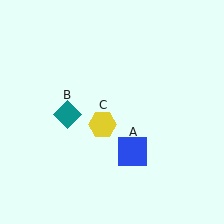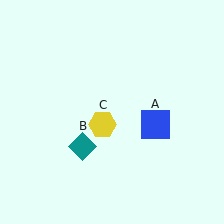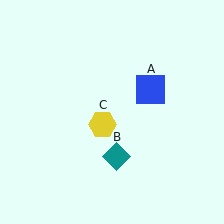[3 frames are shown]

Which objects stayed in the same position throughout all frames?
Yellow hexagon (object C) remained stationary.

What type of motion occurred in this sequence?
The blue square (object A), teal diamond (object B) rotated counterclockwise around the center of the scene.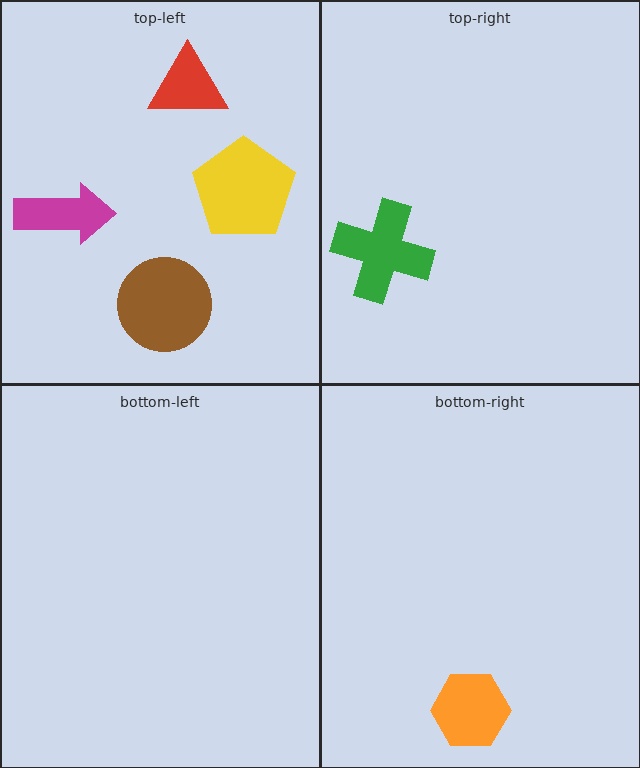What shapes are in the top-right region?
The green cross.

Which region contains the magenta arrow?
The top-left region.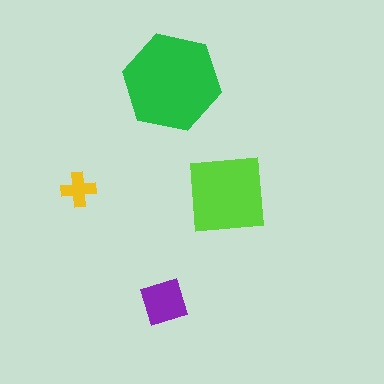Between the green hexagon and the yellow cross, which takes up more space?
The green hexagon.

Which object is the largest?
The green hexagon.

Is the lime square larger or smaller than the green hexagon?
Smaller.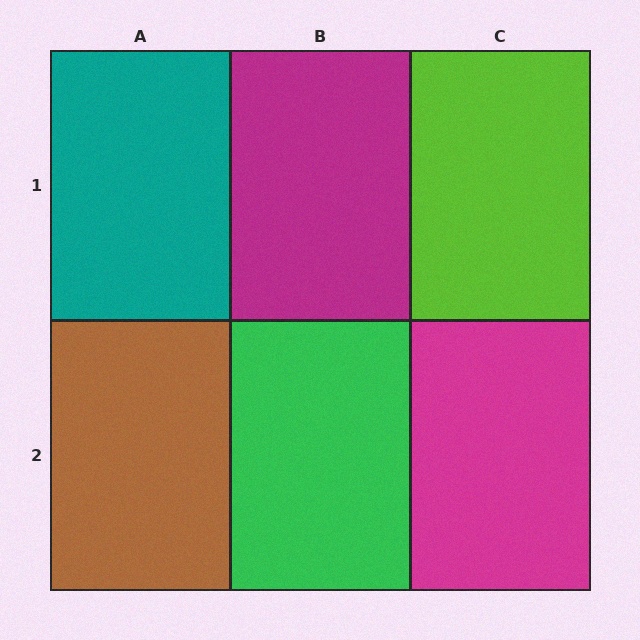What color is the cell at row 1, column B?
Magenta.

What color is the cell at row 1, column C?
Lime.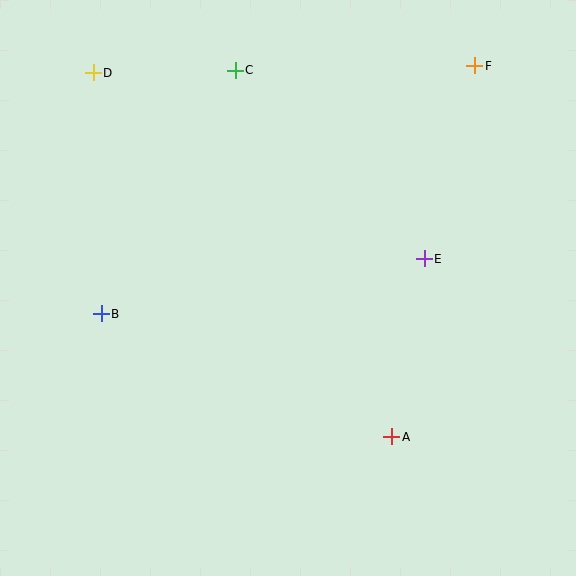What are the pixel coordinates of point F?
Point F is at (475, 66).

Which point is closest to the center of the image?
Point E at (424, 259) is closest to the center.